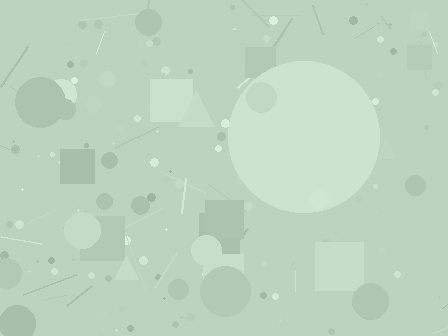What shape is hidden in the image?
A circle is hidden in the image.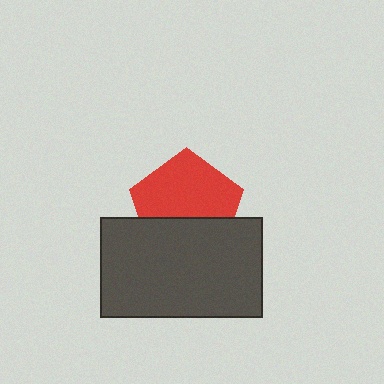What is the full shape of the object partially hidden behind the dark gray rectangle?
The partially hidden object is a red pentagon.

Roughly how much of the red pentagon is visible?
About half of it is visible (roughly 63%).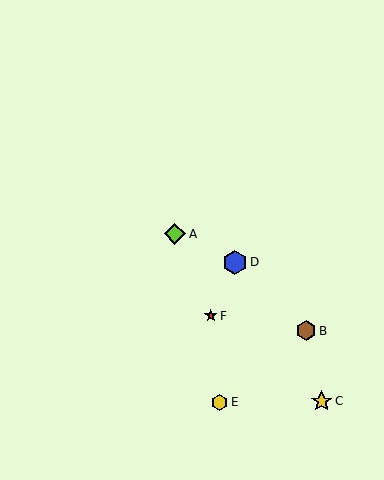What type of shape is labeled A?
Shape A is a lime diamond.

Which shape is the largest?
The blue hexagon (labeled D) is the largest.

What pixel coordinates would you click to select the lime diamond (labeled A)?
Click at (175, 234) to select the lime diamond A.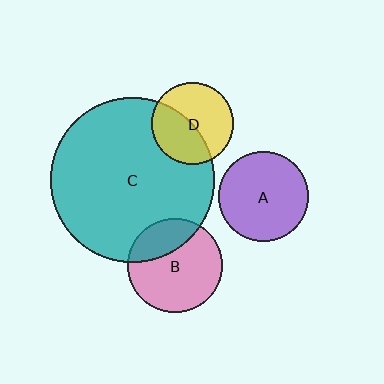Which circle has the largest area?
Circle C (teal).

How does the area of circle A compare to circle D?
Approximately 1.2 times.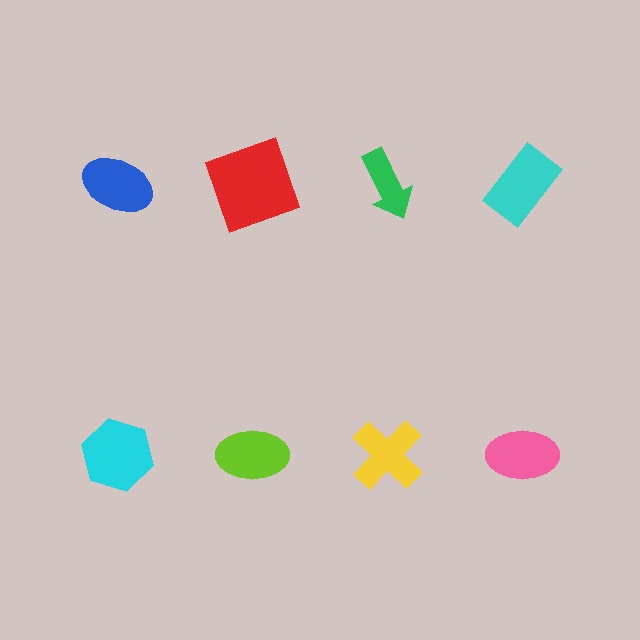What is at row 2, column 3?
A yellow cross.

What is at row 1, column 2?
A red square.